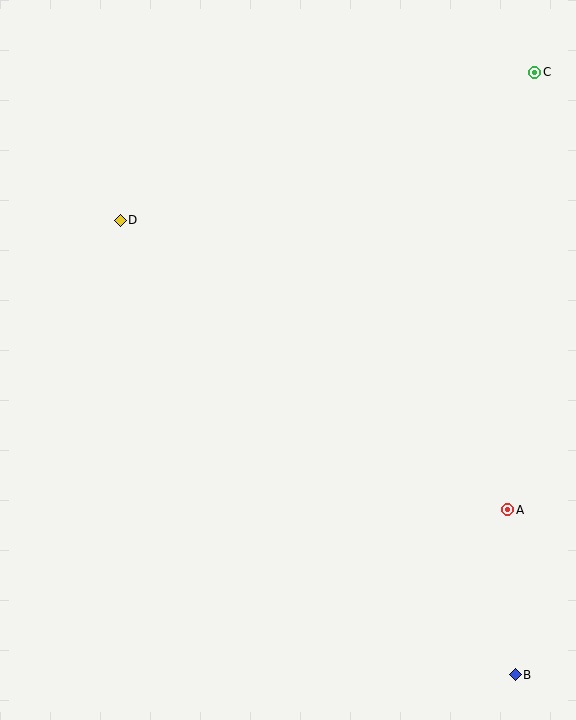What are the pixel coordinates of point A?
Point A is at (508, 510).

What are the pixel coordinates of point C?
Point C is at (535, 72).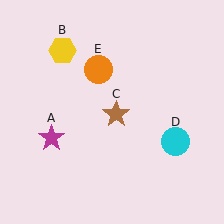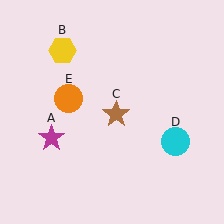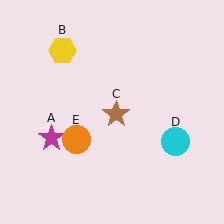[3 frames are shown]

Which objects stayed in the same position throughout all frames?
Magenta star (object A) and yellow hexagon (object B) and brown star (object C) and cyan circle (object D) remained stationary.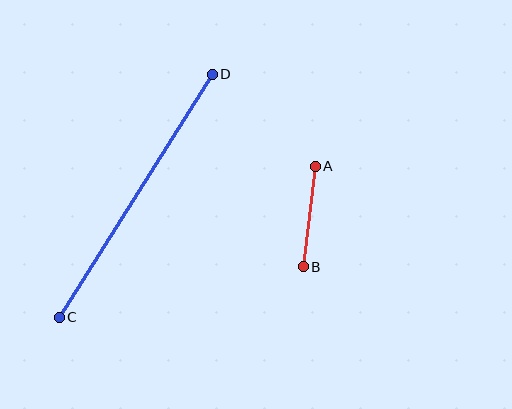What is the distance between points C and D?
The distance is approximately 288 pixels.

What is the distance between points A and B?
The distance is approximately 101 pixels.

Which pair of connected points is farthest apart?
Points C and D are farthest apart.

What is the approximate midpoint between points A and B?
The midpoint is at approximately (309, 217) pixels.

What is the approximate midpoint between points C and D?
The midpoint is at approximately (136, 196) pixels.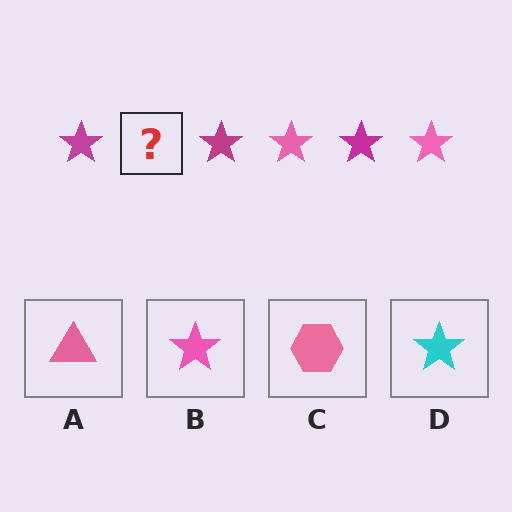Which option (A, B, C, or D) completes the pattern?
B.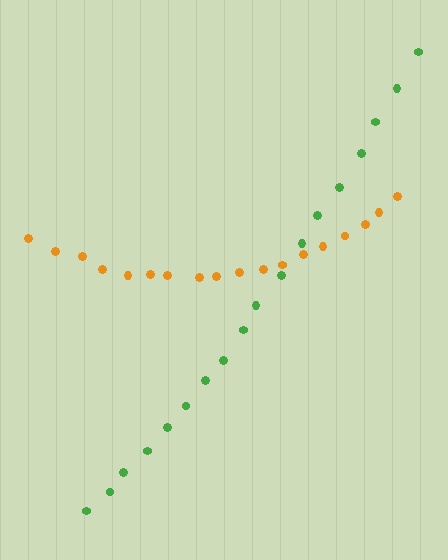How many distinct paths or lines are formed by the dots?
There are 2 distinct paths.